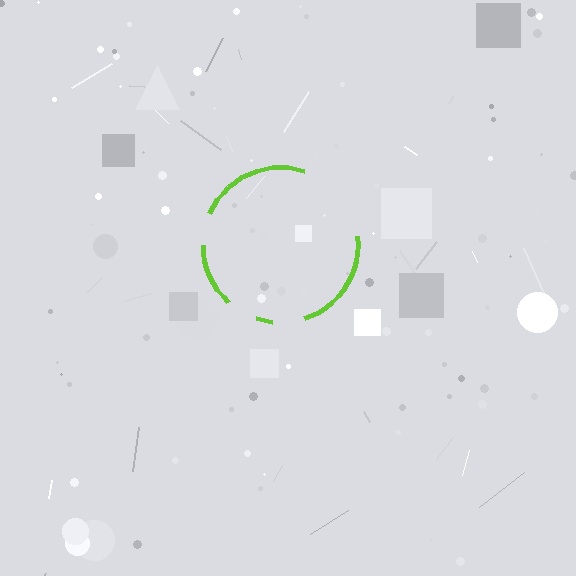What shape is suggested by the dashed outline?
The dashed outline suggests a circle.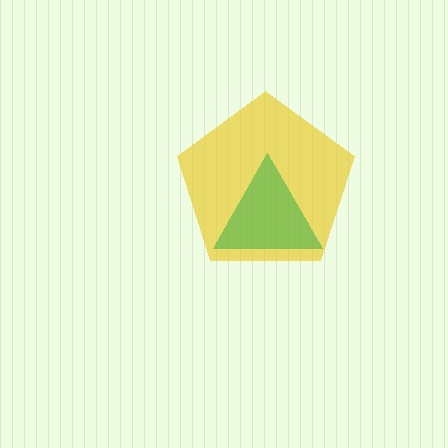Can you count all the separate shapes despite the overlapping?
Yes, there are 2 separate shapes.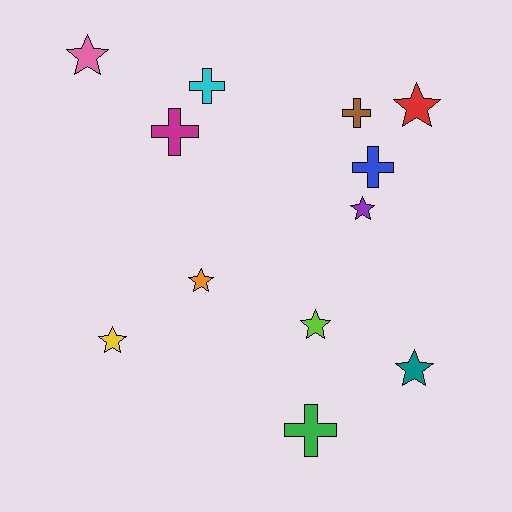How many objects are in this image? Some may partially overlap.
There are 12 objects.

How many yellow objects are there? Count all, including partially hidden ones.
There is 1 yellow object.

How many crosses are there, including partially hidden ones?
There are 5 crosses.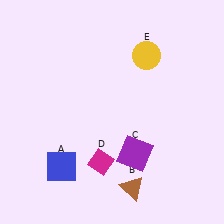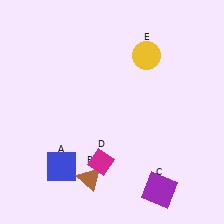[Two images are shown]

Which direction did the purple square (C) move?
The purple square (C) moved down.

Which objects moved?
The objects that moved are: the brown triangle (B), the purple square (C).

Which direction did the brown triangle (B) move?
The brown triangle (B) moved left.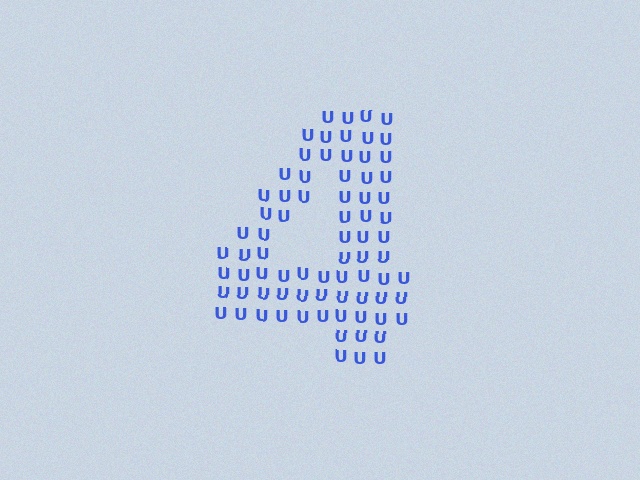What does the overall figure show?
The overall figure shows the digit 4.